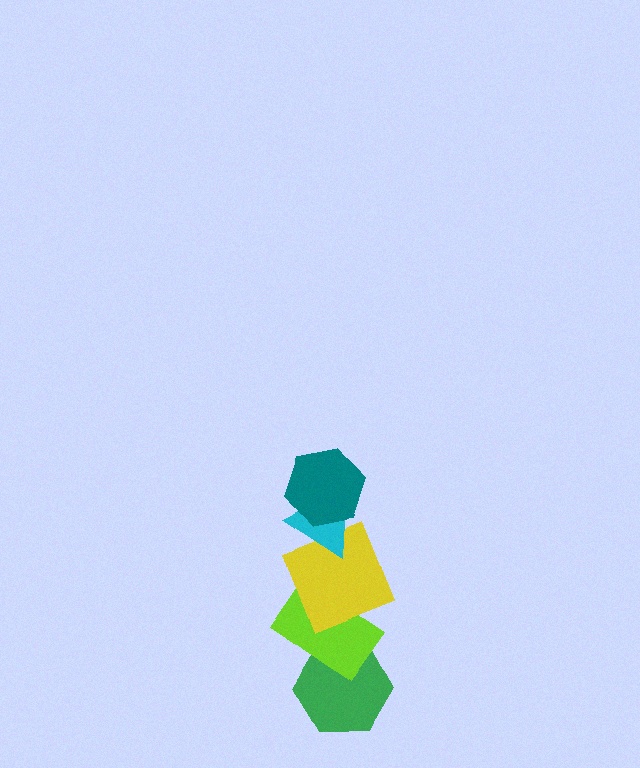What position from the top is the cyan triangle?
The cyan triangle is 2nd from the top.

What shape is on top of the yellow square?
The cyan triangle is on top of the yellow square.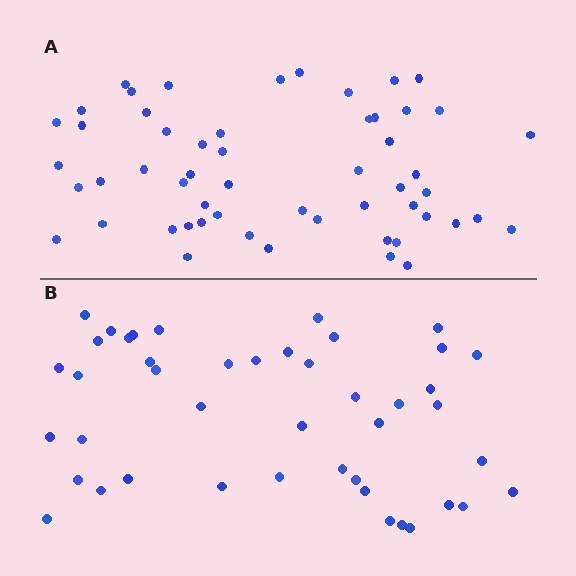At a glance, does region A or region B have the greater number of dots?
Region A (the top region) has more dots.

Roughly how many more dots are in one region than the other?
Region A has roughly 12 or so more dots than region B.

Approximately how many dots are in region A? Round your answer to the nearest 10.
About 60 dots. (The exact count is 55, which rounds to 60.)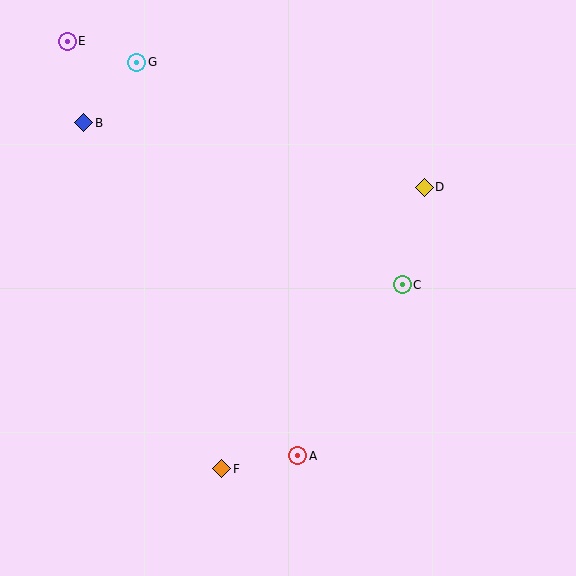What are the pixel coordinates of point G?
Point G is at (137, 62).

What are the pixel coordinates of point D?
Point D is at (424, 187).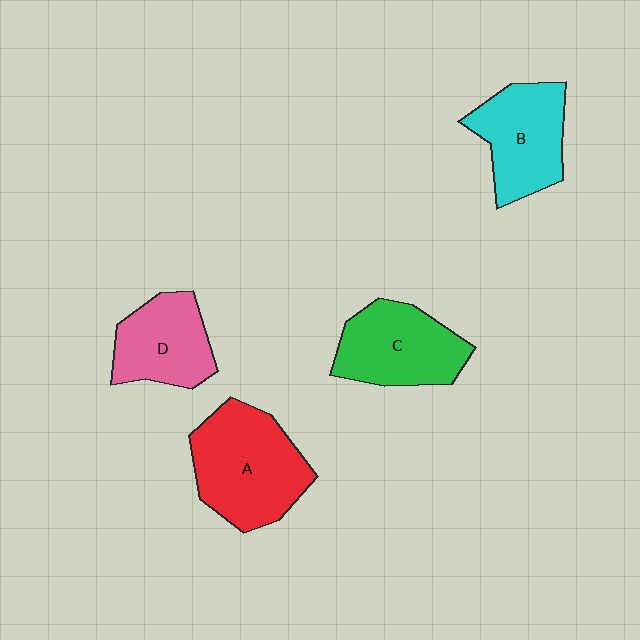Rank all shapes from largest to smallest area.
From largest to smallest: A (red), C (green), B (cyan), D (pink).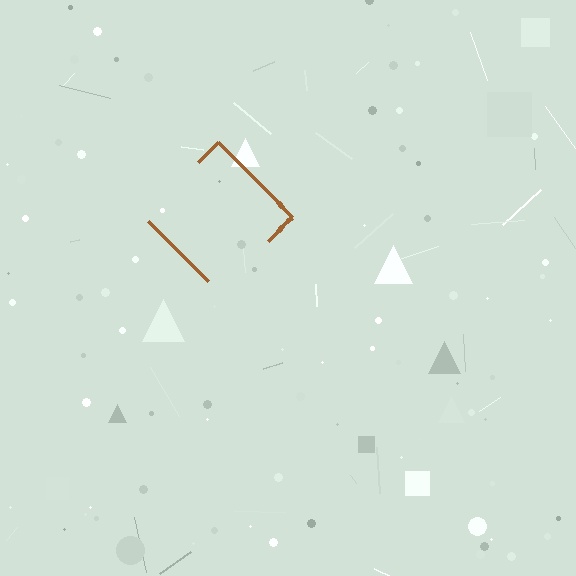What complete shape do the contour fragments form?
The contour fragments form a diamond.